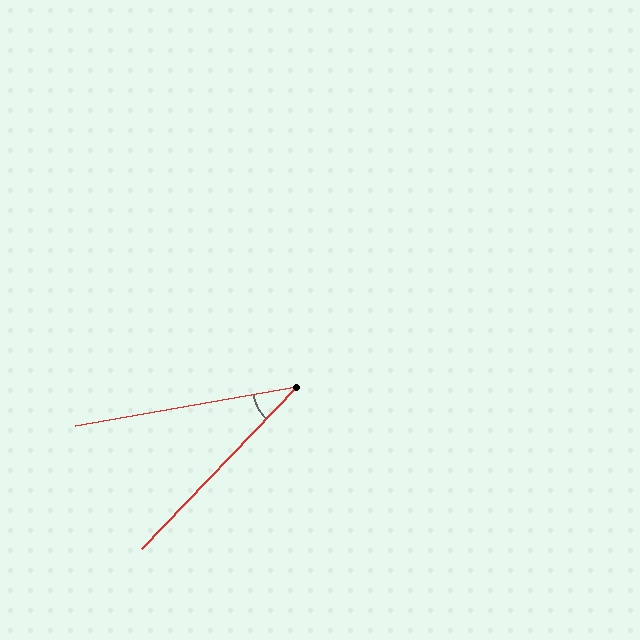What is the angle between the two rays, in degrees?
Approximately 36 degrees.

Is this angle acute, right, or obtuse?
It is acute.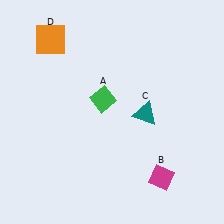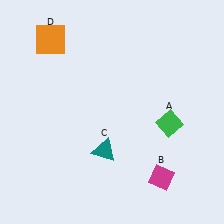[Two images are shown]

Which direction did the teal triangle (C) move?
The teal triangle (C) moved left.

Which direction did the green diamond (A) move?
The green diamond (A) moved right.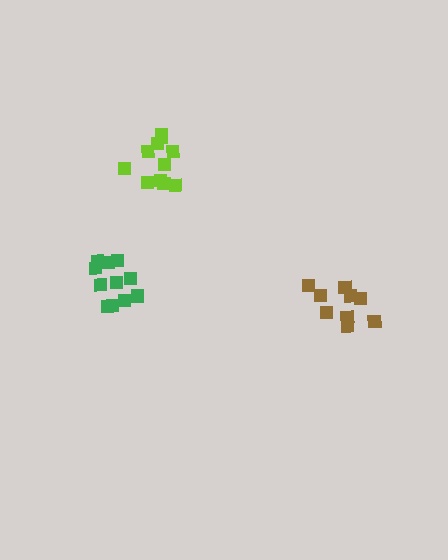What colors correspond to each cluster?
The clusters are colored: green, brown, lime.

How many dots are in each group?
Group 1: 11 dots, Group 2: 9 dots, Group 3: 11 dots (31 total).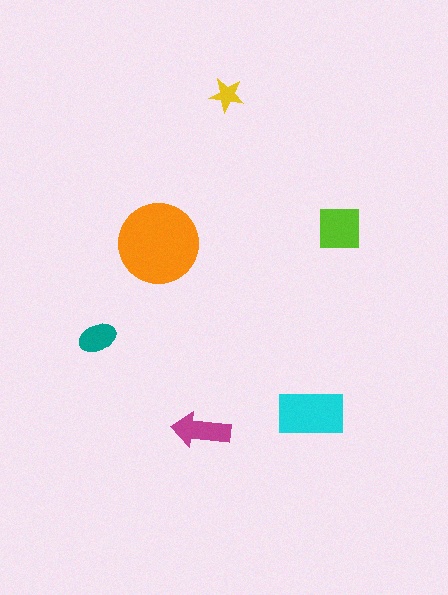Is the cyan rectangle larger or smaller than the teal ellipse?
Larger.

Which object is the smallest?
The yellow star.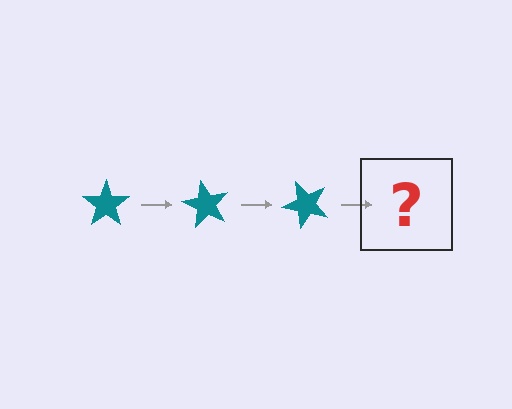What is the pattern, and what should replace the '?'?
The pattern is that the star rotates 60 degrees each step. The '?' should be a teal star rotated 180 degrees.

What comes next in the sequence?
The next element should be a teal star rotated 180 degrees.